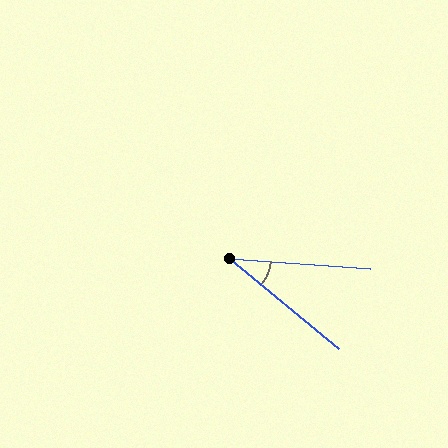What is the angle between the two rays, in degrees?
Approximately 36 degrees.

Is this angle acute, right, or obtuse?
It is acute.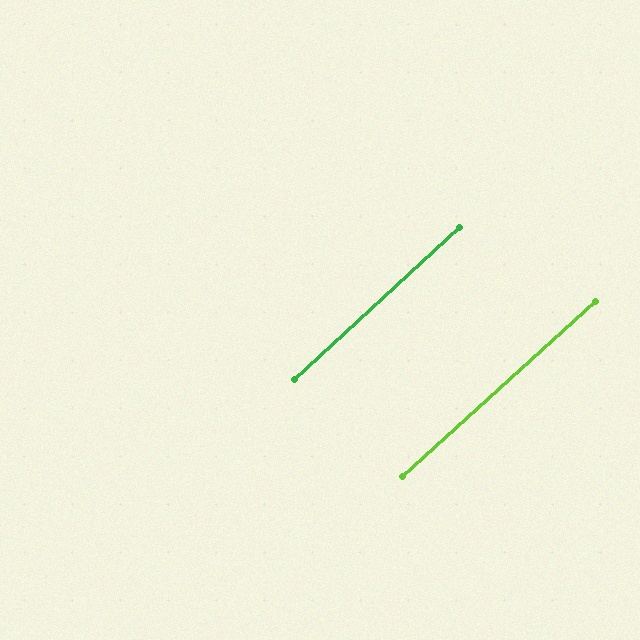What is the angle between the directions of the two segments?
Approximately 0 degrees.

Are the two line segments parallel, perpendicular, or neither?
Parallel — their directions differ by only 0.4°.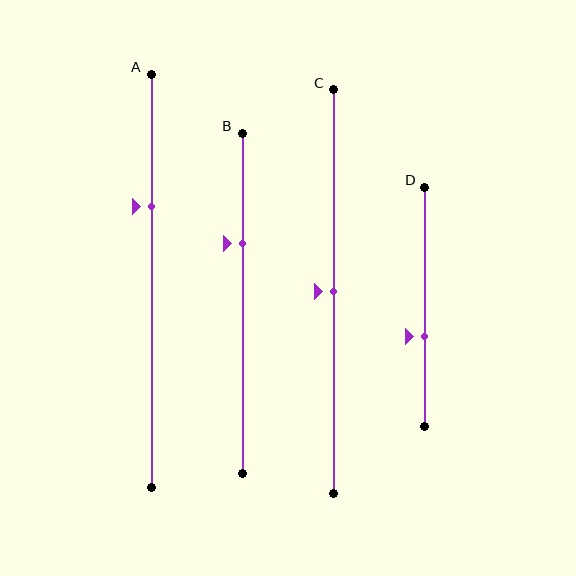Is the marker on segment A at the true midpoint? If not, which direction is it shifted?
No, the marker on segment A is shifted upward by about 18% of the segment length.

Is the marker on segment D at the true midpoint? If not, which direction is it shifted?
No, the marker on segment D is shifted downward by about 12% of the segment length.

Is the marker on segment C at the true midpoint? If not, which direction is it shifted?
Yes, the marker on segment C is at the true midpoint.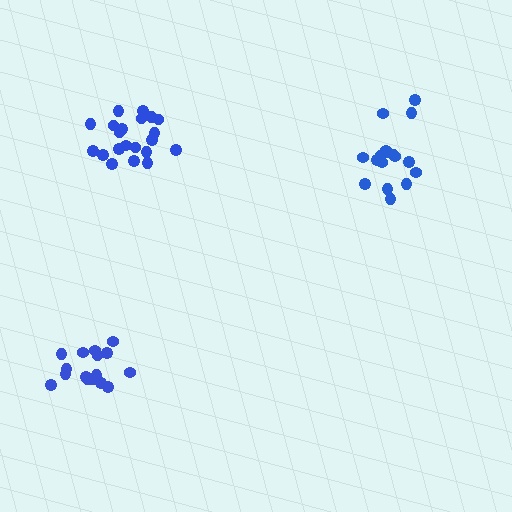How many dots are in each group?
Group 1: 21 dots, Group 2: 16 dots, Group 3: 17 dots (54 total).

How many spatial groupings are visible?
There are 3 spatial groupings.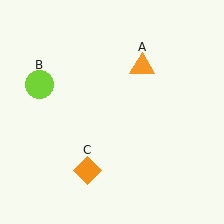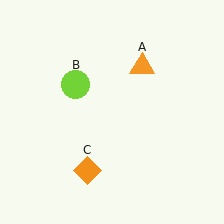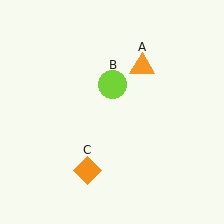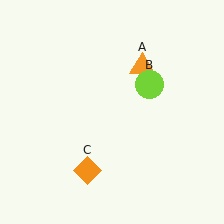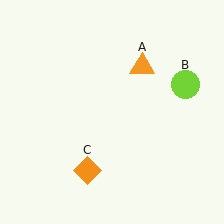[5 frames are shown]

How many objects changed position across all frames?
1 object changed position: lime circle (object B).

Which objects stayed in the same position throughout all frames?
Orange triangle (object A) and orange diamond (object C) remained stationary.